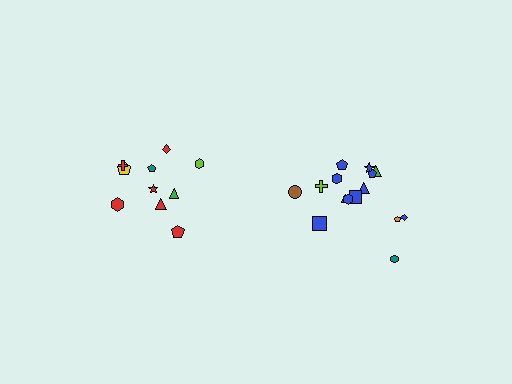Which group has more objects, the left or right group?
The right group.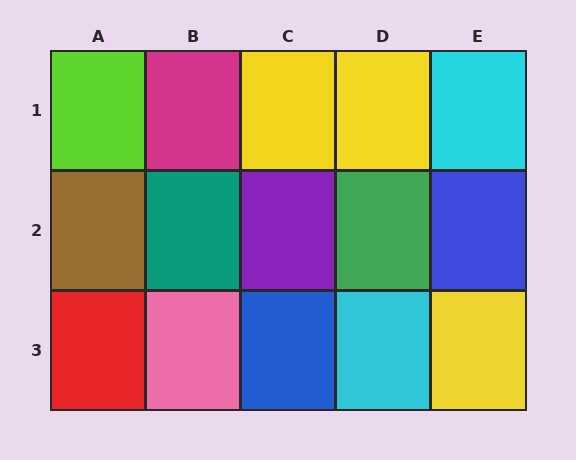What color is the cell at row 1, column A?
Lime.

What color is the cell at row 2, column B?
Teal.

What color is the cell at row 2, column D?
Green.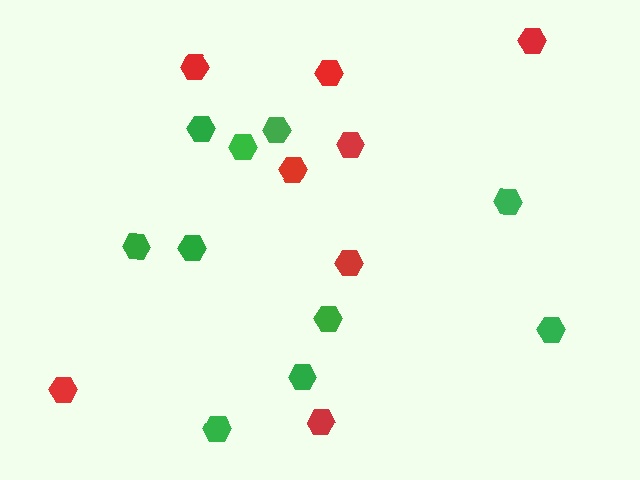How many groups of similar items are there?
There are 2 groups: one group of red hexagons (8) and one group of green hexagons (10).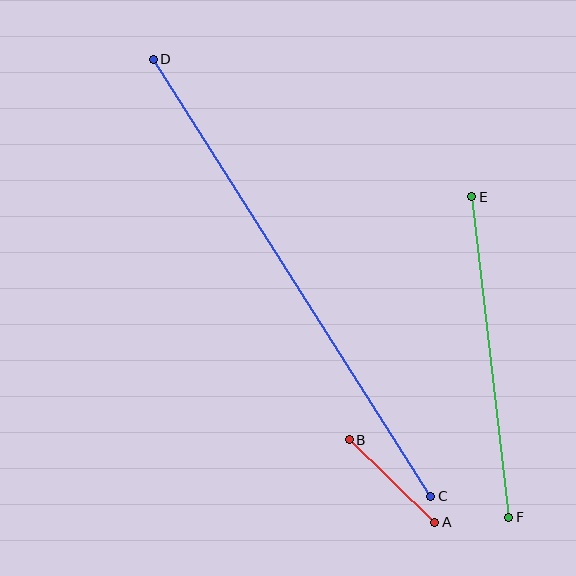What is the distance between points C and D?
The distance is approximately 518 pixels.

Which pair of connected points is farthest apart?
Points C and D are farthest apart.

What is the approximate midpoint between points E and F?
The midpoint is at approximately (490, 357) pixels.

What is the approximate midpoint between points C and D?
The midpoint is at approximately (292, 278) pixels.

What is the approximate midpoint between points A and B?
The midpoint is at approximately (392, 481) pixels.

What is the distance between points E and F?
The distance is approximately 323 pixels.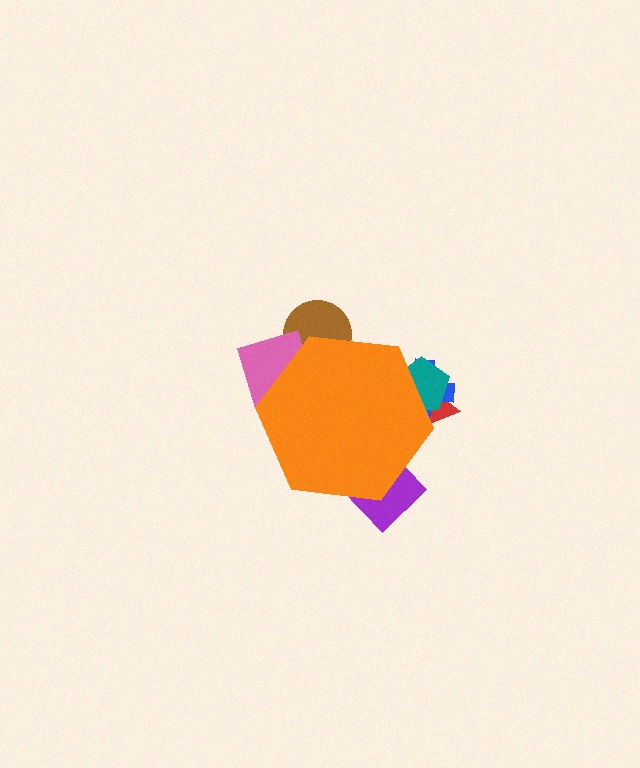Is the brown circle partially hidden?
Yes, the brown circle is partially hidden behind the orange hexagon.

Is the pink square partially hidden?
Yes, the pink square is partially hidden behind the orange hexagon.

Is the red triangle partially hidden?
Yes, the red triangle is partially hidden behind the orange hexagon.